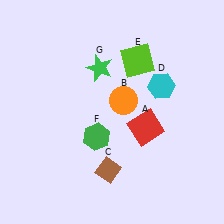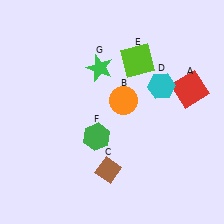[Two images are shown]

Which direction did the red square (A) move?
The red square (A) moved right.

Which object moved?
The red square (A) moved right.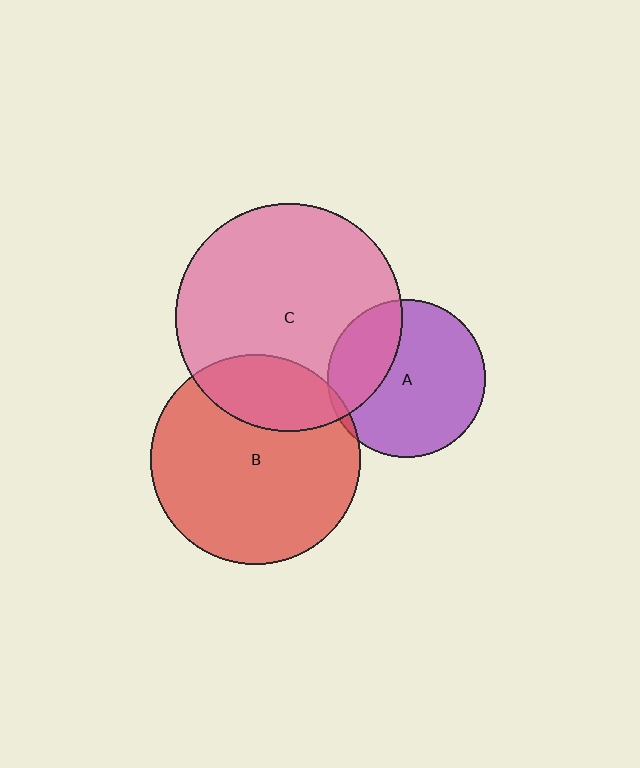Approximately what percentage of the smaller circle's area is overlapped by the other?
Approximately 25%.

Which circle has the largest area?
Circle C (pink).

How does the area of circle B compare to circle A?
Approximately 1.8 times.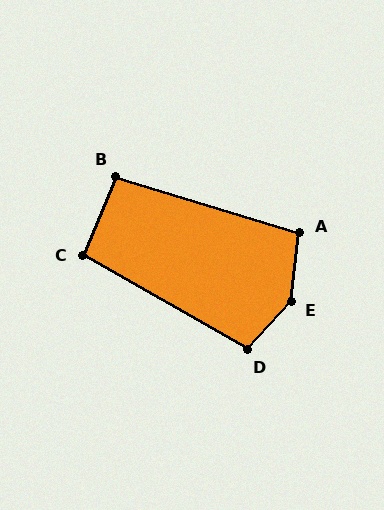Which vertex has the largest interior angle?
E, at approximately 144 degrees.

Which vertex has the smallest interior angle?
B, at approximately 96 degrees.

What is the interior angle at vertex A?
Approximately 100 degrees (obtuse).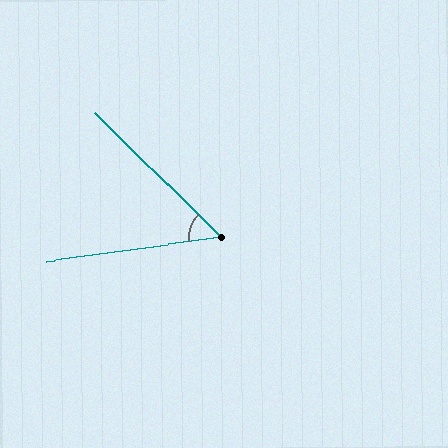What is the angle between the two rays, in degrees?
Approximately 52 degrees.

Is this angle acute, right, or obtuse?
It is acute.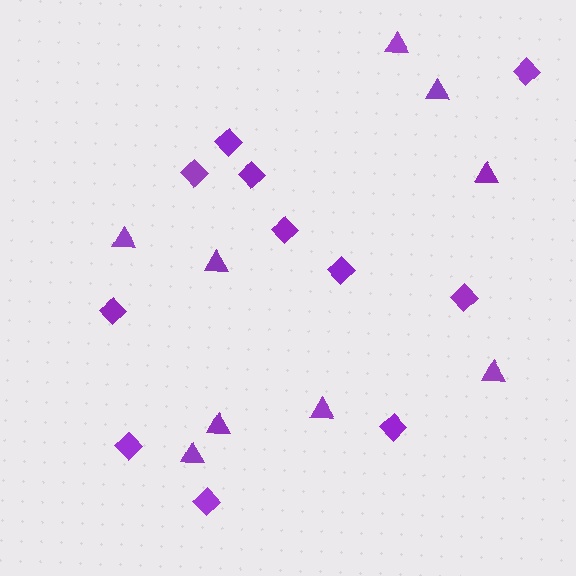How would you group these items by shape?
There are 2 groups: one group of diamonds (11) and one group of triangles (9).